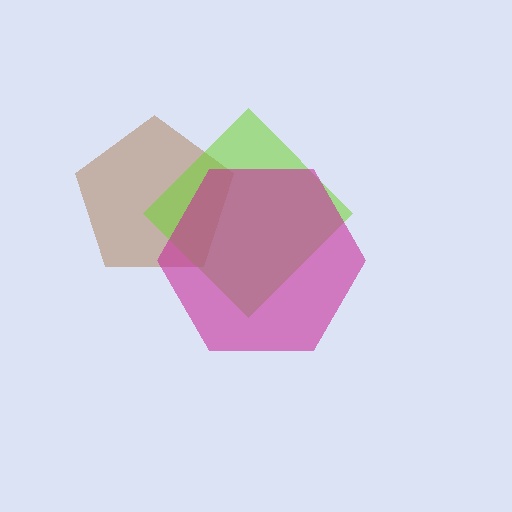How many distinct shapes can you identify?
There are 3 distinct shapes: a brown pentagon, a lime diamond, a magenta hexagon.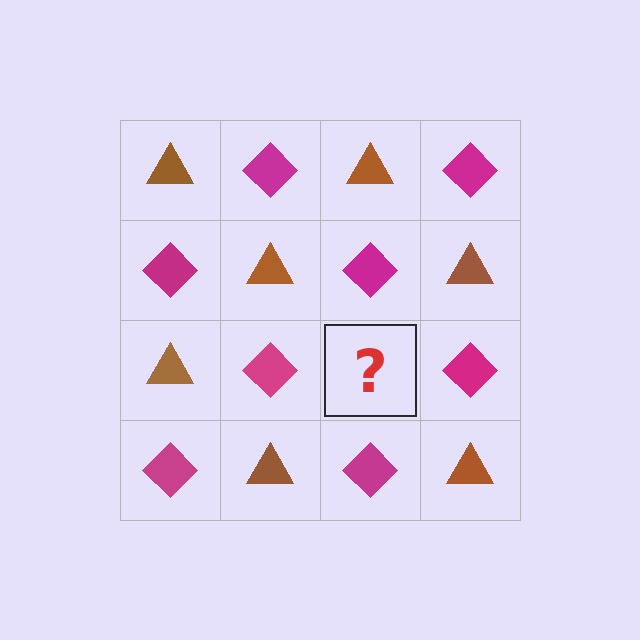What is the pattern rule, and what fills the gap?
The rule is that it alternates brown triangle and magenta diamond in a checkerboard pattern. The gap should be filled with a brown triangle.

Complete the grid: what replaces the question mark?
The question mark should be replaced with a brown triangle.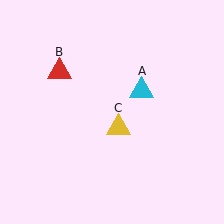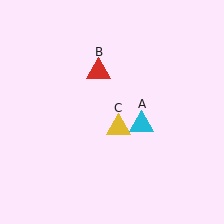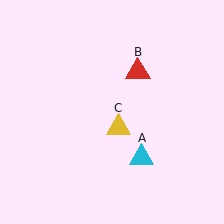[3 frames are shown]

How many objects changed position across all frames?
2 objects changed position: cyan triangle (object A), red triangle (object B).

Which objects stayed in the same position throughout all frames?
Yellow triangle (object C) remained stationary.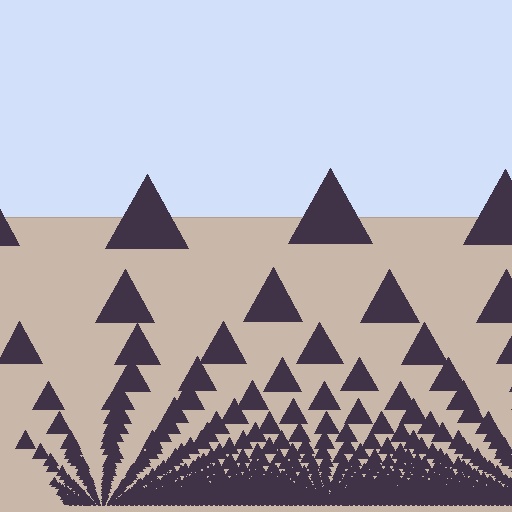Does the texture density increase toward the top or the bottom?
Density increases toward the bottom.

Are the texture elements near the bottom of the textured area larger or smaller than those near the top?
Smaller. The gradient is inverted — elements near the bottom are smaller and denser.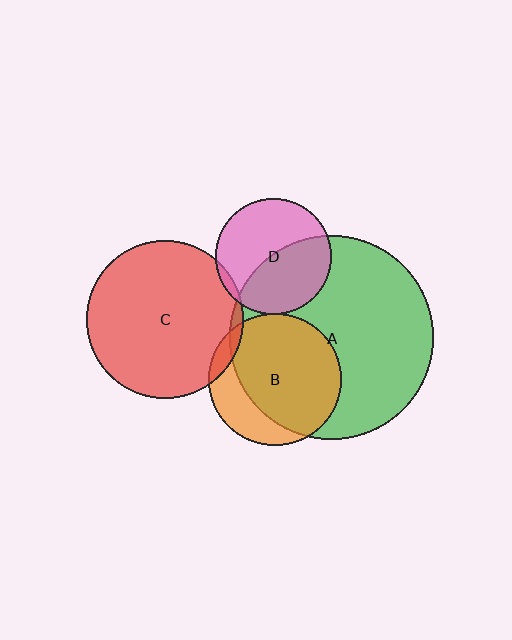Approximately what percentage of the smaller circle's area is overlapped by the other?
Approximately 5%.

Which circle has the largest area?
Circle A (green).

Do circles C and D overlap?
Yes.